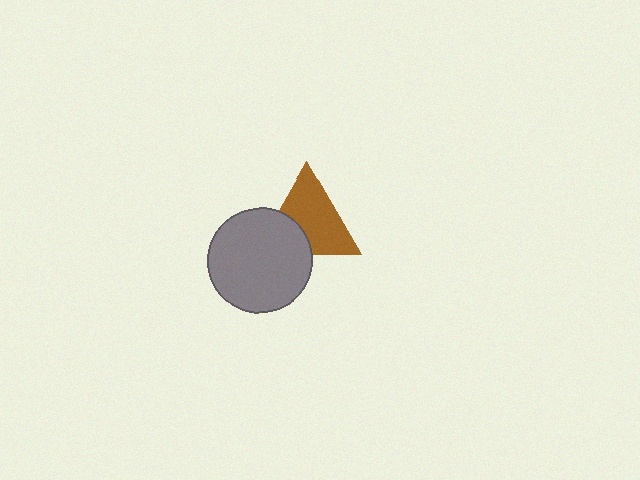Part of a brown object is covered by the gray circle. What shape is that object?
It is a triangle.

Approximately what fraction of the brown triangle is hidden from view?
Roughly 31% of the brown triangle is hidden behind the gray circle.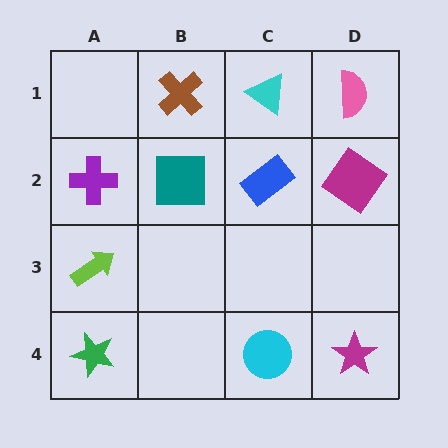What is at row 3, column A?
A lime arrow.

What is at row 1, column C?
A cyan triangle.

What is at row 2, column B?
A teal square.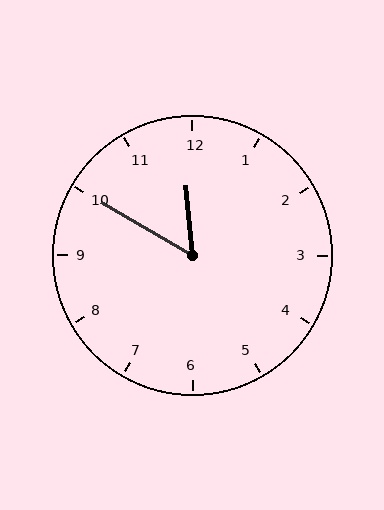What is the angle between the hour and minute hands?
Approximately 55 degrees.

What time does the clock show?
11:50.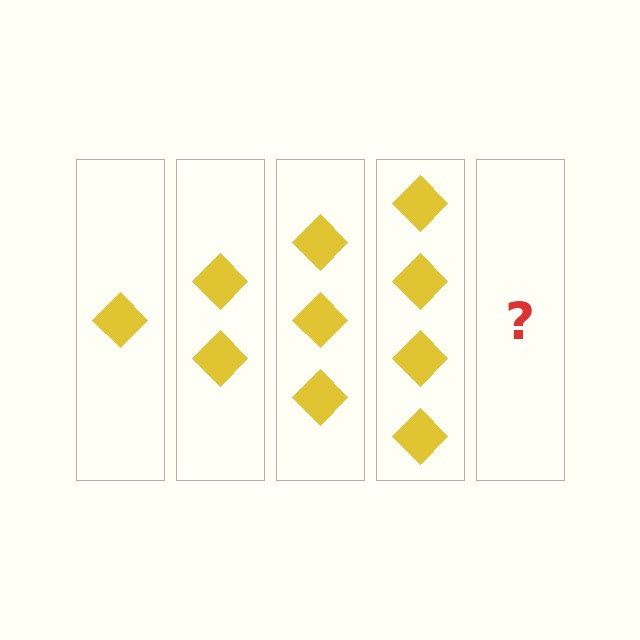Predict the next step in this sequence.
The next step is 5 diamonds.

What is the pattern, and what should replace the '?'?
The pattern is that each step adds one more diamond. The '?' should be 5 diamonds.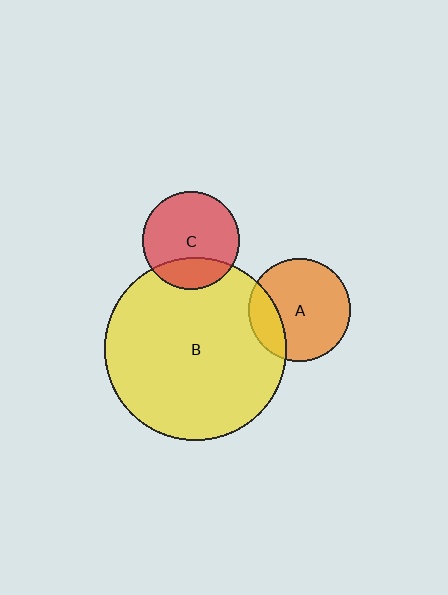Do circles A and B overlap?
Yes.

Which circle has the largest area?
Circle B (yellow).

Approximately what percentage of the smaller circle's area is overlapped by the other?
Approximately 20%.